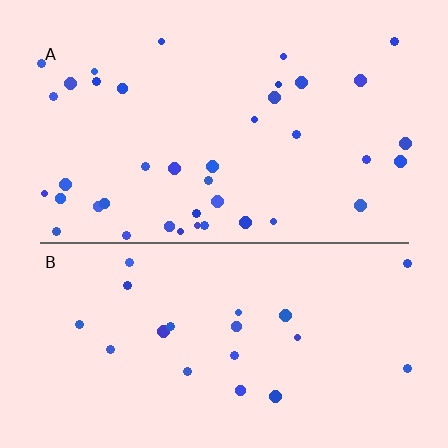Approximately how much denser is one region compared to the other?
Approximately 1.9× — region A over region B.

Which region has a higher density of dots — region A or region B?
A (the top).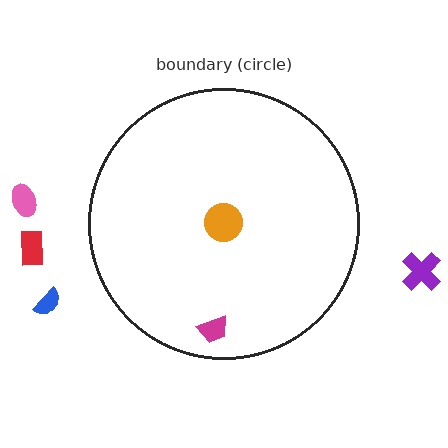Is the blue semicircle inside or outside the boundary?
Outside.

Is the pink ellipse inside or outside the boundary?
Outside.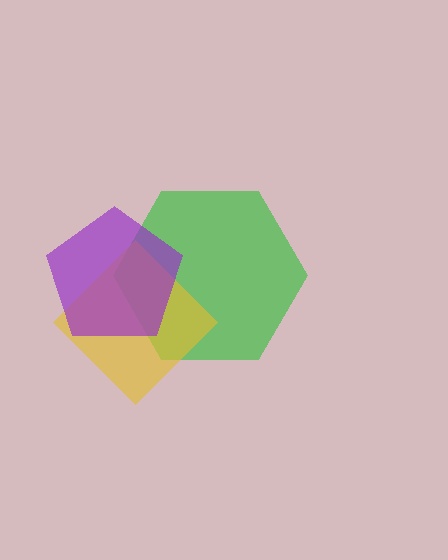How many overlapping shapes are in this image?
There are 3 overlapping shapes in the image.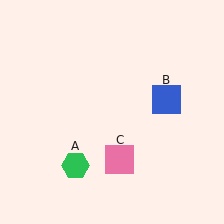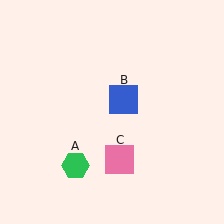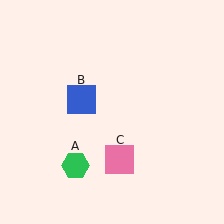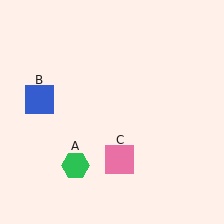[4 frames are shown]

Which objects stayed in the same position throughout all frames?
Green hexagon (object A) and pink square (object C) remained stationary.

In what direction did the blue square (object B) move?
The blue square (object B) moved left.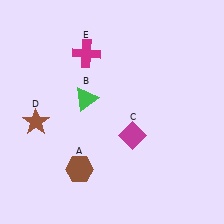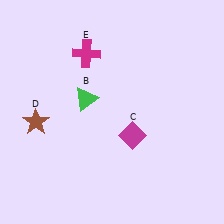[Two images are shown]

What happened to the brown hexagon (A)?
The brown hexagon (A) was removed in Image 2. It was in the bottom-left area of Image 1.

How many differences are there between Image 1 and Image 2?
There is 1 difference between the two images.